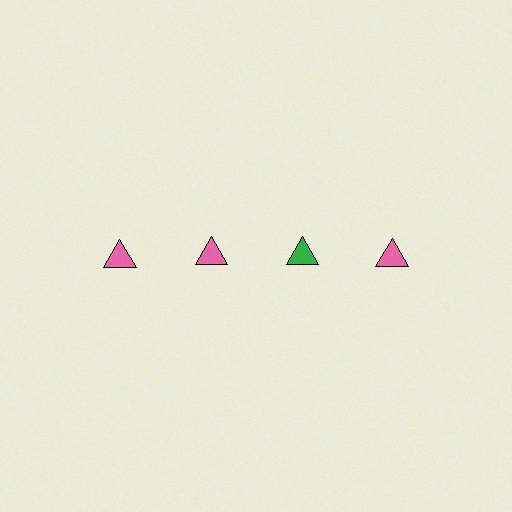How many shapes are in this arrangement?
There are 4 shapes arranged in a grid pattern.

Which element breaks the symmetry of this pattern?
The green triangle in the top row, center column breaks the symmetry. All other shapes are pink triangles.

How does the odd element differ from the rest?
It has a different color: green instead of pink.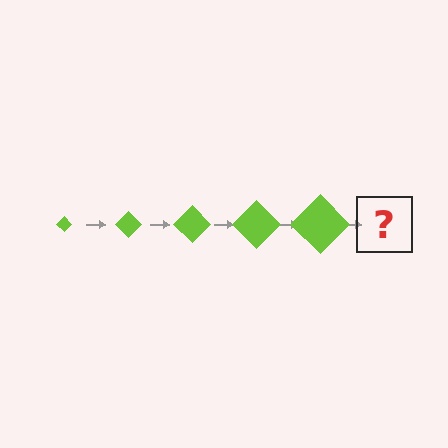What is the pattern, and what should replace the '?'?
The pattern is that the diamond gets progressively larger each step. The '?' should be a lime diamond, larger than the previous one.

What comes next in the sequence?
The next element should be a lime diamond, larger than the previous one.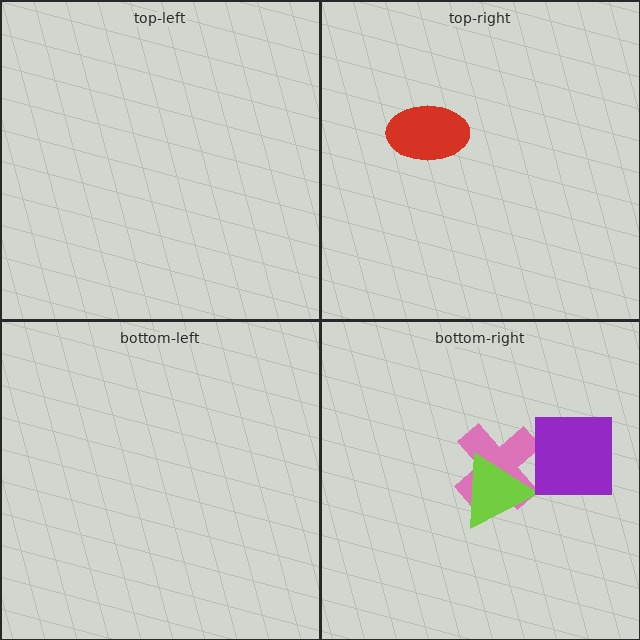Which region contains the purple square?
The bottom-right region.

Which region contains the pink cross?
The bottom-right region.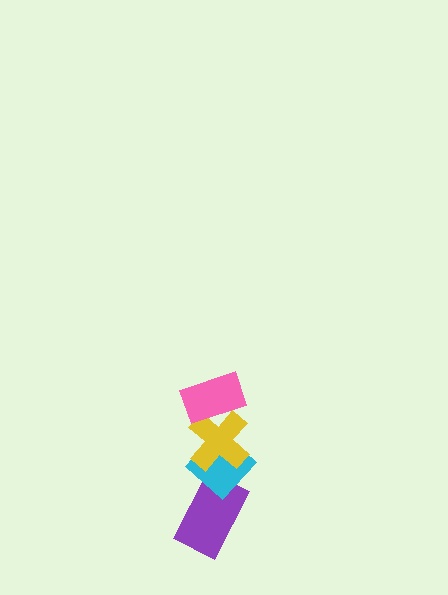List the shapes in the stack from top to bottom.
From top to bottom: the pink rectangle, the yellow cross, the cyan diamond, the purple rectangle.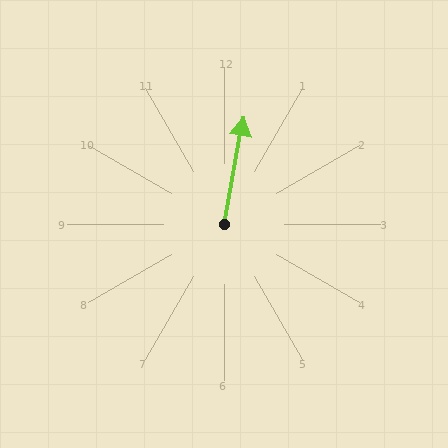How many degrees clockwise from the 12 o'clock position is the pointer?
Approximately 10 degrees.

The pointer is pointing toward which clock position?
Roughly 12 o'clock.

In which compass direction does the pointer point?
North.